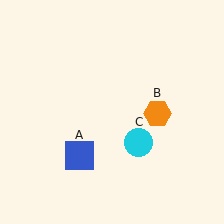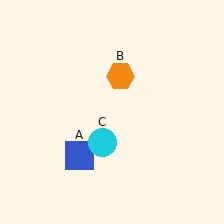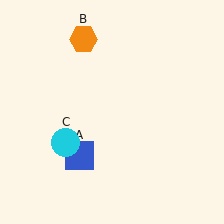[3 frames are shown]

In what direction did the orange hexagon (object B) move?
The orange hexagon (object B) moved up and to the left.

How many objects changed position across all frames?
2 objects changed position: orange hexagon (object B), cyan circle (object C).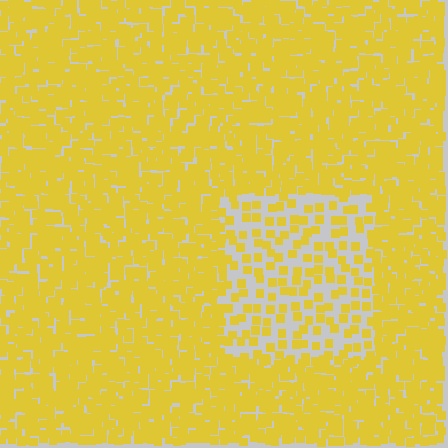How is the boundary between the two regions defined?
The boundary is defined by a change in element density (approximately 2.6x ratio). All elements are the same color, size, and shape.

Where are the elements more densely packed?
The elements are more densely packed outside the rectangle boundary.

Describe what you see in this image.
The image contains small yellow elements arranged at two different densities. A rectangle-shaped region is visible where the elements are less densely packed than the surrounding area.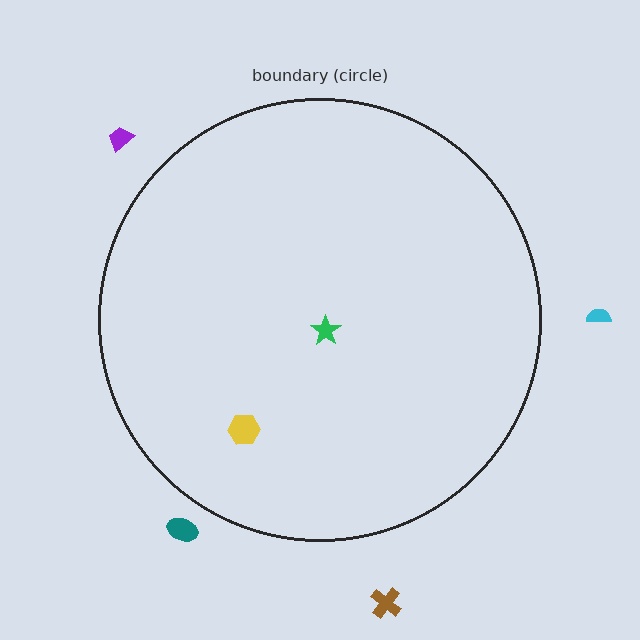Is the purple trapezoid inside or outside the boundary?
Outside.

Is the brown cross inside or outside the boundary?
Outside.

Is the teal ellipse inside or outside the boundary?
Outside.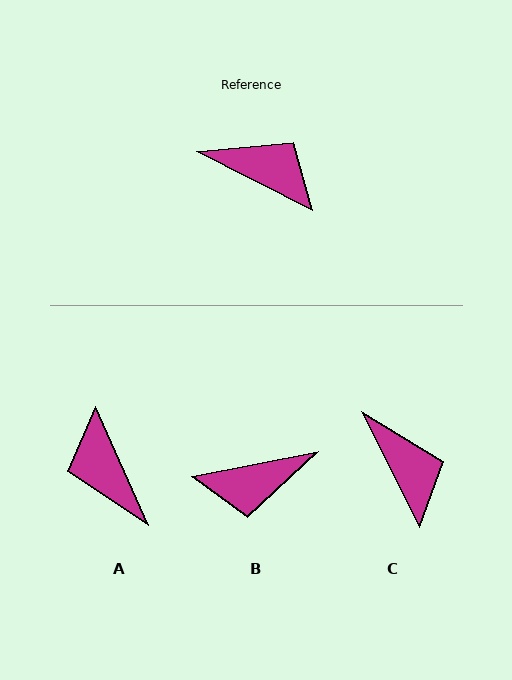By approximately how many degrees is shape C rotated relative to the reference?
Approximately 36 degrees clockwise.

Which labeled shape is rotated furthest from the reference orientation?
B, about 142 degrees away.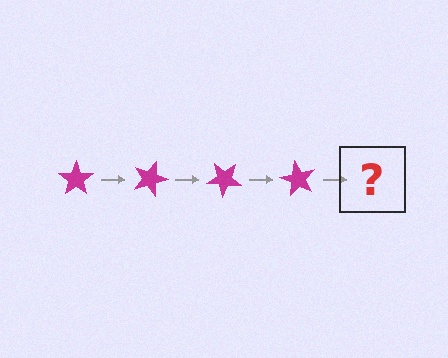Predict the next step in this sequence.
The next step is a magenta star rotated 80 degrees.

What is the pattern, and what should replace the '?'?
The pattern is that the star rotates 20 degrees each step. The '?' should be a magenta star rotated 80 degrees.